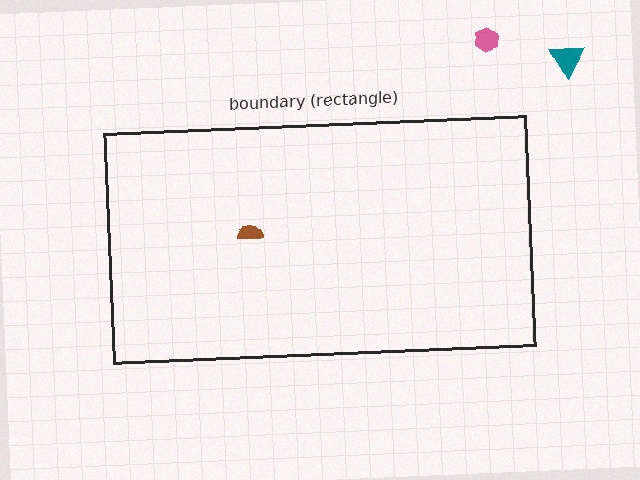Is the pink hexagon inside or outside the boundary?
Outside.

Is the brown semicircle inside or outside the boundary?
Inside.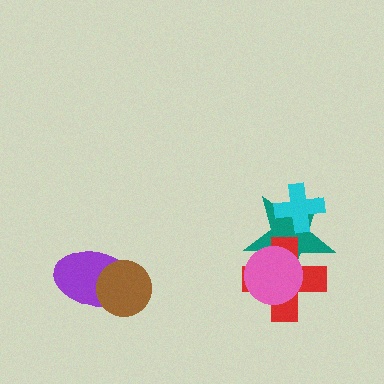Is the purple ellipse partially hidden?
Yes, it is partially covered by another shape.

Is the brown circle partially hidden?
No, no other shape covers it.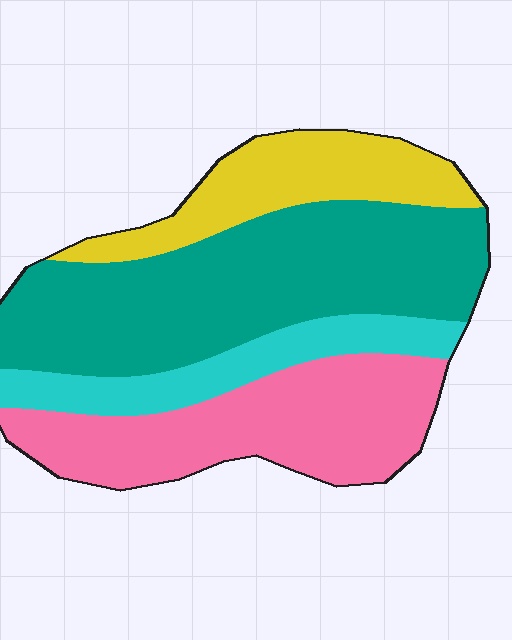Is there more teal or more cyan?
Teal.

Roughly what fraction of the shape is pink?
Pink takes up between a sixth and a third of the shape.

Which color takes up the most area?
Teal, at roughly 40%.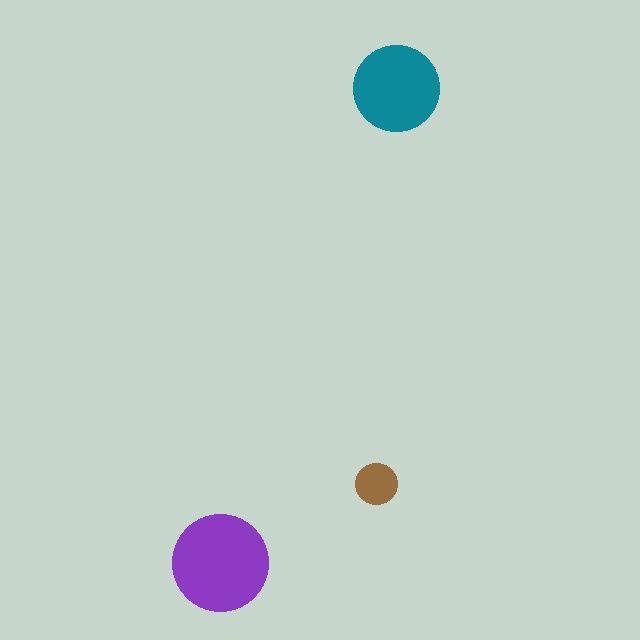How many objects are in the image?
There are 3 objects in the image.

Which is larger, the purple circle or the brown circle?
The purple one.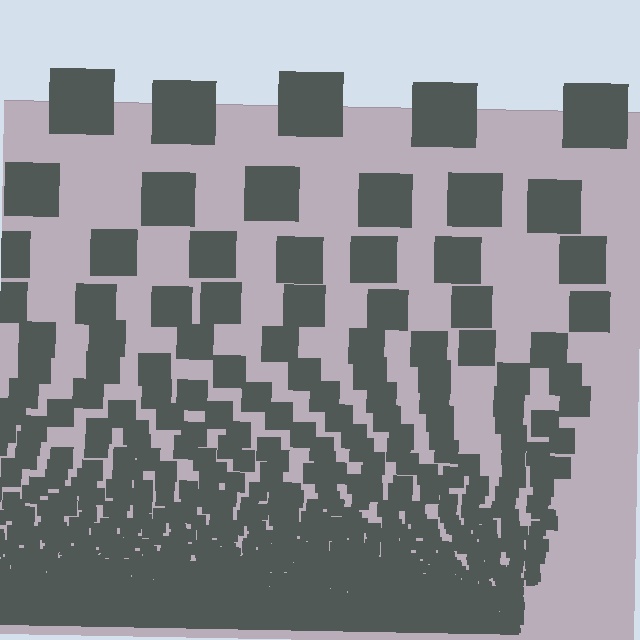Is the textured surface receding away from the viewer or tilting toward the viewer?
The surface appears to tilt toward the viewer. Texture elements get larger and sparser toward the top.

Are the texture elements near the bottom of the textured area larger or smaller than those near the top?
Smaller. The gradient is inverted — elements near the bottom are smaller and denser.